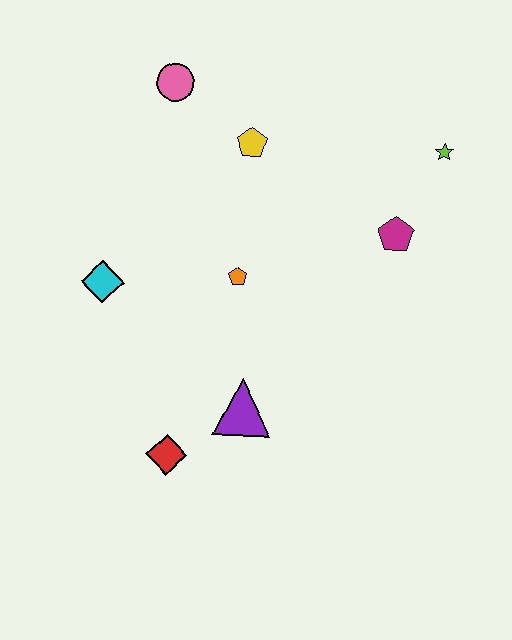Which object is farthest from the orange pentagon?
The lime star is farthest from the orange pentagon.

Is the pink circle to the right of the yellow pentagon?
No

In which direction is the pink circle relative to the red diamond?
The pink circle is above the red diamond.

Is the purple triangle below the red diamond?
No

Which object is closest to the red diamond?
The purple triangle is closest to the red diamond.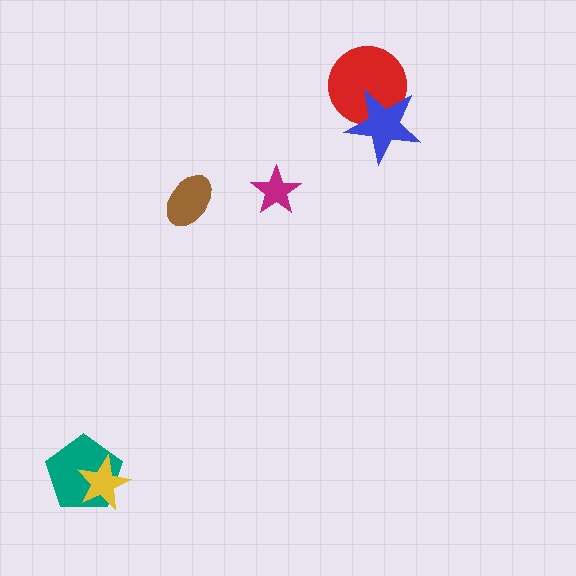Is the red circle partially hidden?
Yes, it is partially covered by another shape.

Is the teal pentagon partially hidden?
Yes, it is partially covered by another shape.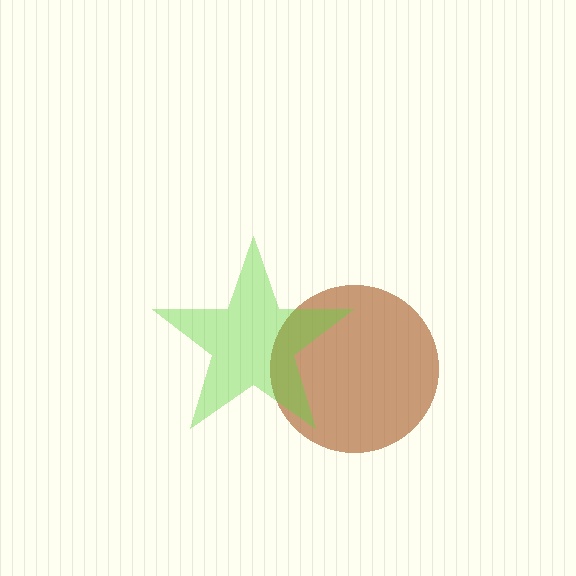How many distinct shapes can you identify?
There are 2 distinct shapes: a brown circle, a lime star.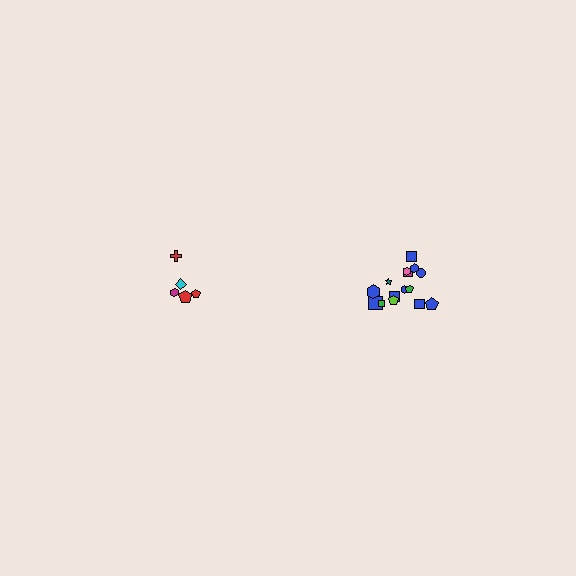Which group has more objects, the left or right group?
The right group.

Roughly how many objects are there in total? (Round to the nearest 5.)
Roughly 20 objects in total.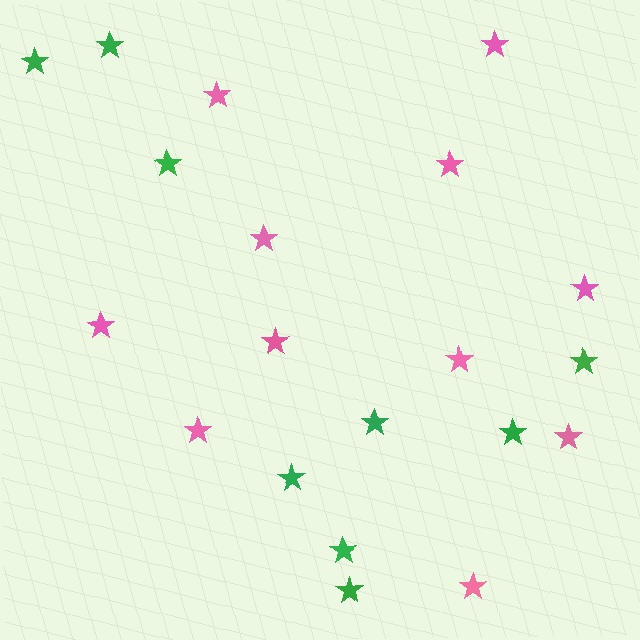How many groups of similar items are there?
There are 2 groups: one group of pink stars (11) and one group of green stars (9).